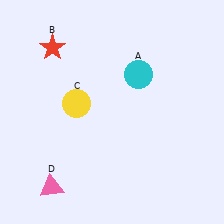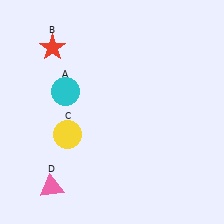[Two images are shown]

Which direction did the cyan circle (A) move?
The cyan circle (A) moved left.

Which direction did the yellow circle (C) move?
The yellow circle (C) moved down.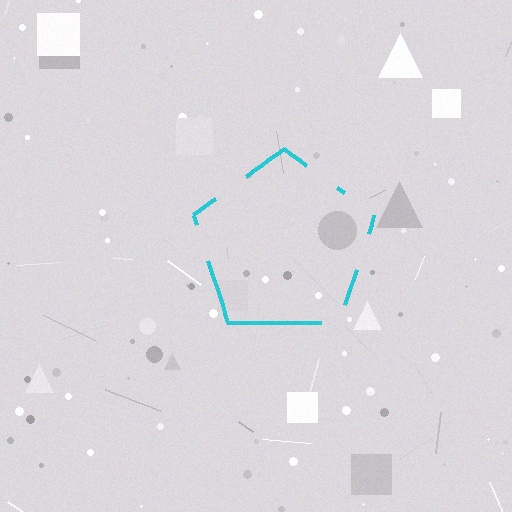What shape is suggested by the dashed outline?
The dashed outline suggests a pentagon.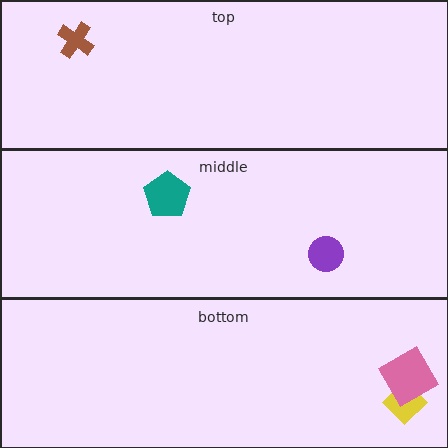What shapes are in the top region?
The brown cross.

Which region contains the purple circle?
The middle region.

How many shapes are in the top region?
1.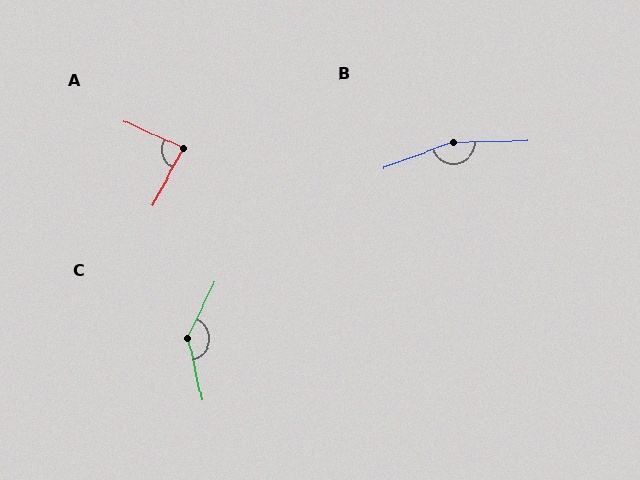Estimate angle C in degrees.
Approximately 141 degrees.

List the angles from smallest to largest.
A (86°), C (141°), B (161°).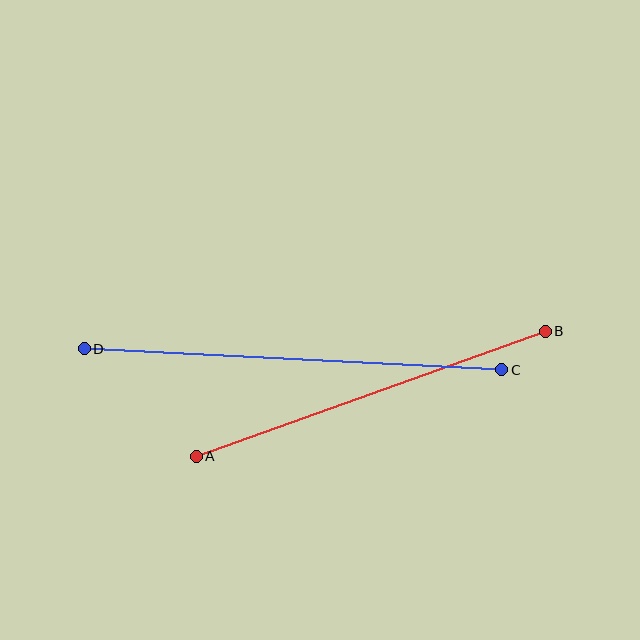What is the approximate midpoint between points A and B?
The midpoint is at approximately (371, 394) pixels.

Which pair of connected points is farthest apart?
Points C and D are farthest apart.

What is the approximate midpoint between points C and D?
The midpoint is at approximately (293, 359) pixels.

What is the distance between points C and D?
The distance is approximately 418 pixels.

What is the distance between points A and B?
The distance is approximately 371 pixels.